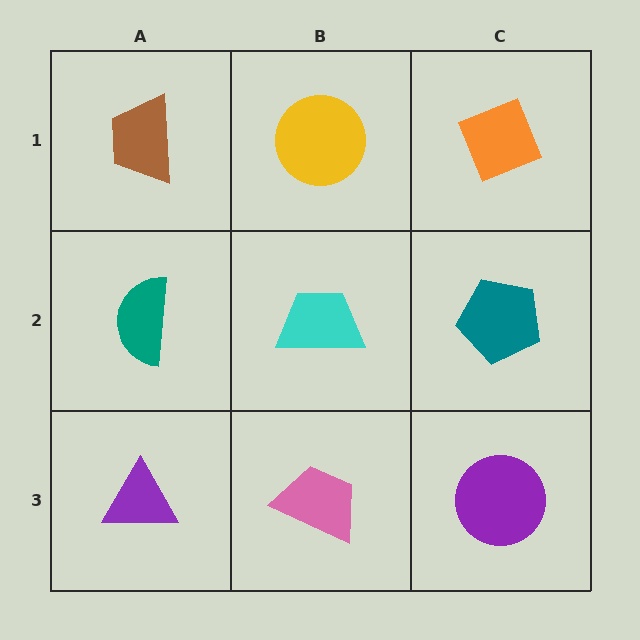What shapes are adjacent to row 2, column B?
A yellow circle (row 1, column B), a pink trapezoid (row 3, column B), a teal semicircle (row 2, column A), a teal pentagon (row 2, column C).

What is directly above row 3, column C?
A teal pentagon.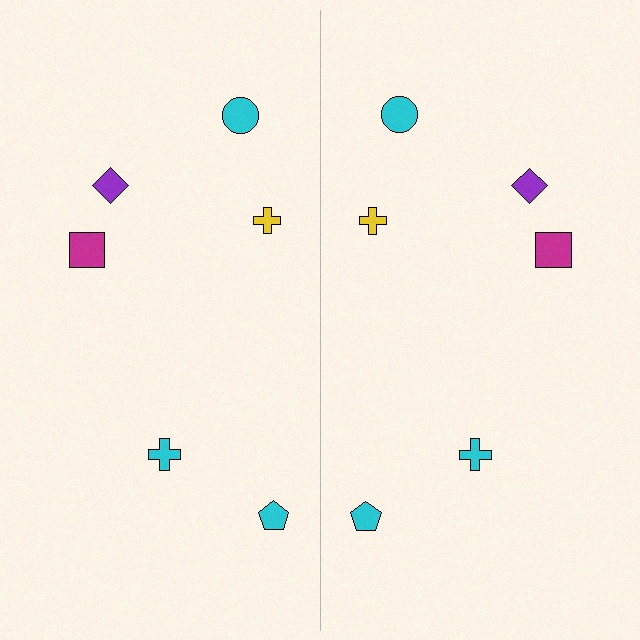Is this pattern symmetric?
Yes, this pattern has bilateral (reflection) symmetry.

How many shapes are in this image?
There are 12 shapes in this image.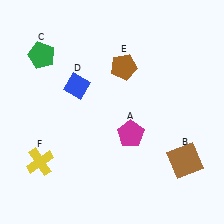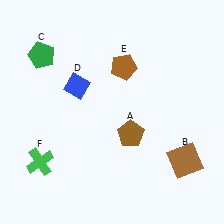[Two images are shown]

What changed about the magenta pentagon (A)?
In Image 1, A is magenta. In Image 2, it changed to brown.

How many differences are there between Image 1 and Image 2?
There are 2 differences between the two images.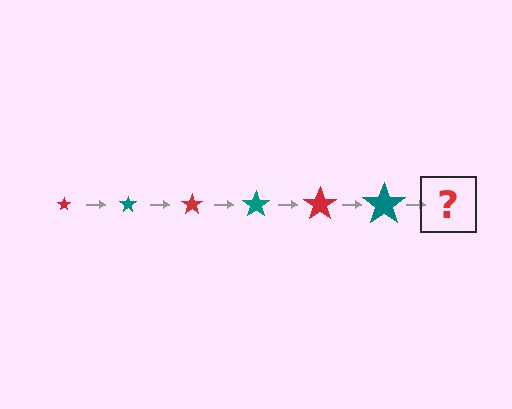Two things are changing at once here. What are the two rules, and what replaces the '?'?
The two rules are that the star grows larger each step and the color cycles through red and teal. The '?' should be a red star, larger than the previous one.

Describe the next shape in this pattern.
It should be a red star, larger than the previous one.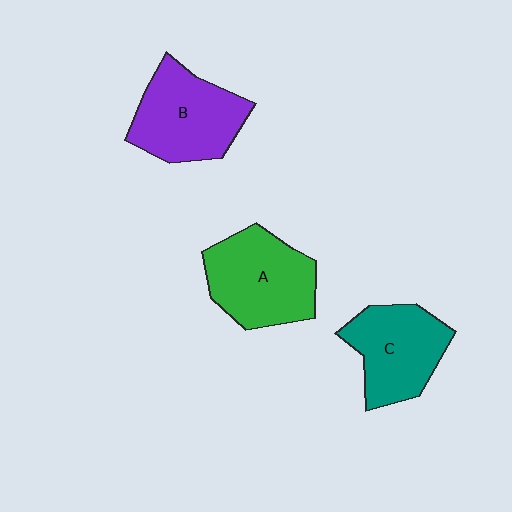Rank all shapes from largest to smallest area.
From largest to smallest: A (green), B (purple), C (teal).